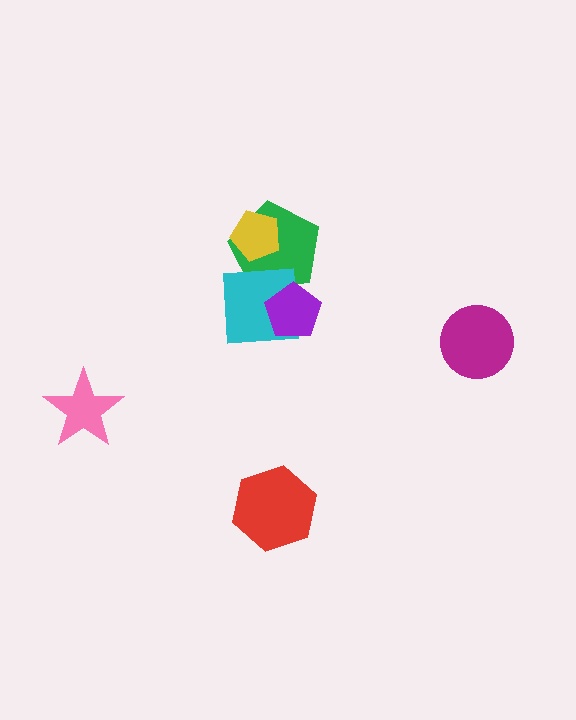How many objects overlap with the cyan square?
2 objects overlap with the cyan square.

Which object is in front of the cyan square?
The purple pentagon is in front of the cyan square.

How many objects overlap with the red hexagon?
0 objects overlap with the red hexagon.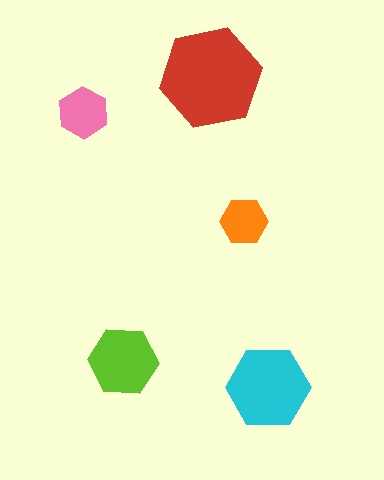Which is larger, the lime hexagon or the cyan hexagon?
The cyan one.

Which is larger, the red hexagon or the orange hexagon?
The red one.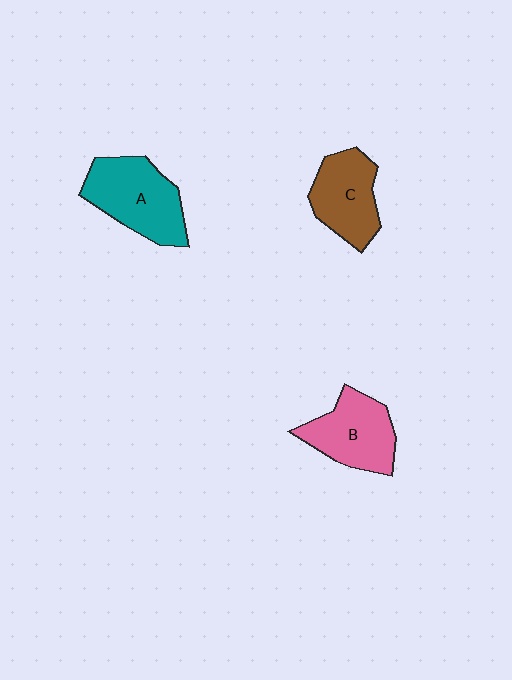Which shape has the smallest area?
Shape C (brown).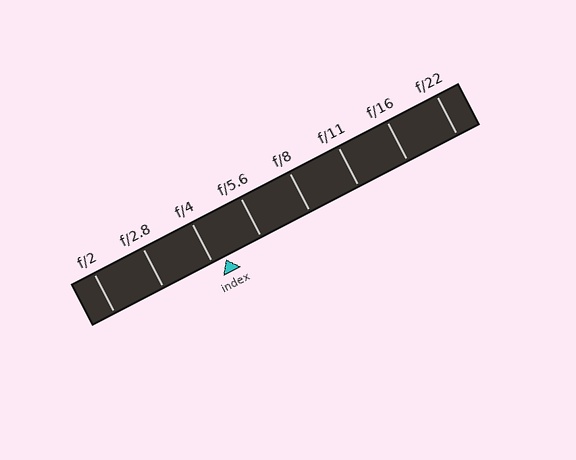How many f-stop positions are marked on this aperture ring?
There are 8 f-stop positions marked.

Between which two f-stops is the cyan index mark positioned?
The index mark is between f/4 and f/5.6.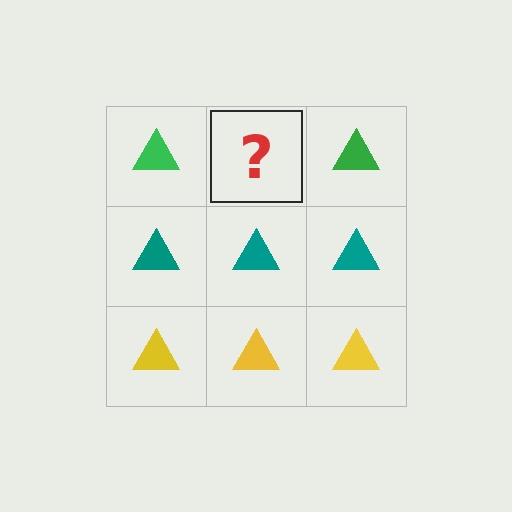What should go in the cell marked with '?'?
The missing cell should contain a green triangle.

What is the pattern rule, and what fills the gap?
The rule is that each row has a consistent color. The gap should be filled with a green triangle.